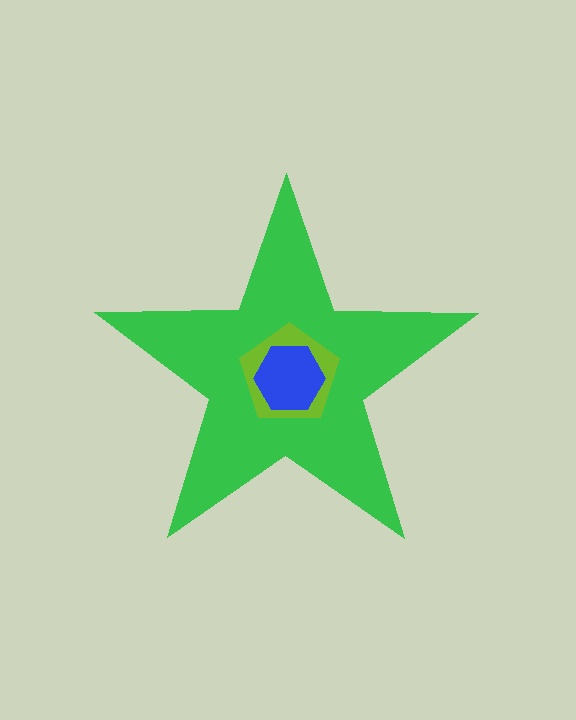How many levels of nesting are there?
3.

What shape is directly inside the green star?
The lime pentagon.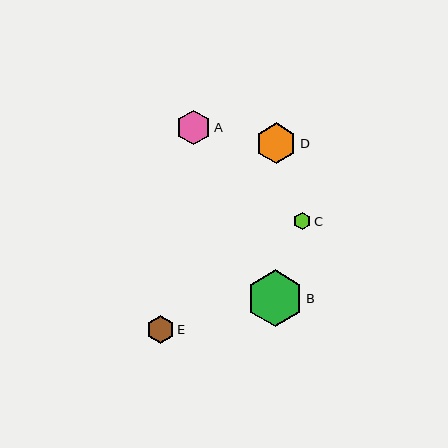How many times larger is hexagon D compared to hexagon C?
Hexagon D is approximately 2.3 times the size of hexagon C.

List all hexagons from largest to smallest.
From largest to smallest: B, D, A, E, C.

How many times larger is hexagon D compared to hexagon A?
Hexagon D is approximately 1.2 times the size of hexagon A.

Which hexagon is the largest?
Hexagon B is the largest with a size of approximately 56 pixels.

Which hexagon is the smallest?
Hexagon C is the smallest with a size of approximately 18 pixels.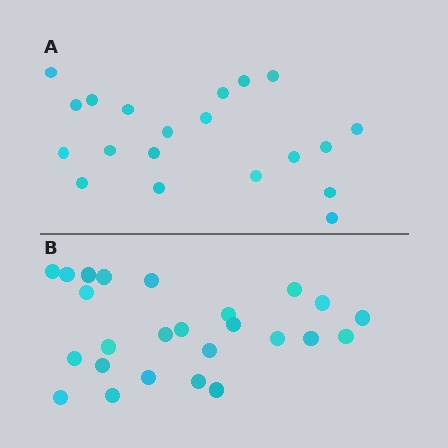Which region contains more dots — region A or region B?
Region B (the bottom region) has more dots.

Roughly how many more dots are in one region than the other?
Region B has about 5 more dots than region A.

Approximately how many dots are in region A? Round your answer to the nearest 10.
About 20 dots.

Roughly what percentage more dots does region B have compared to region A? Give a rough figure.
About 25% more.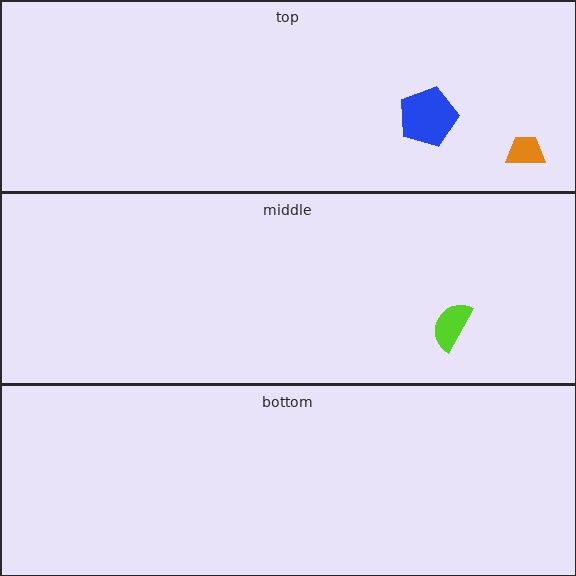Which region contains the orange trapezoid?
The top region.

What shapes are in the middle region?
The lime semicircle.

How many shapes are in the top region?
2.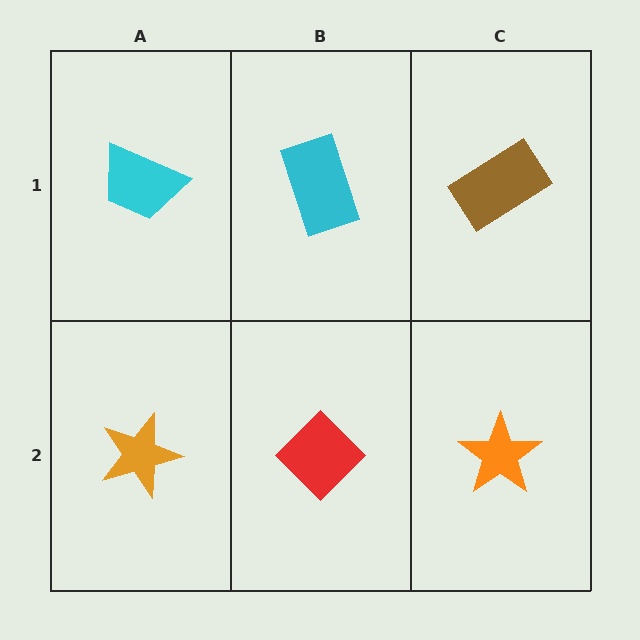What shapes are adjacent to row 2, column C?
A brown rectangle (row 1, column C), a red diamond (row 2, column B).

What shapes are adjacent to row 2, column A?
A cyan trapezoid (row 1, column A), a red diamond (row 2, column B).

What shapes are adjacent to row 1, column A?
An orange star (row 2, column A), a cyan rectangle (row 1, column B).